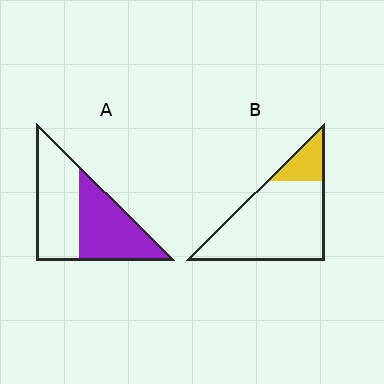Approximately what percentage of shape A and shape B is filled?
A is approximately 50% and B is approximately 20%.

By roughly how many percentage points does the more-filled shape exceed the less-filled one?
By roughly 30 percentage points (A over B).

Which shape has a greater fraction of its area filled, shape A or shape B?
Shape A.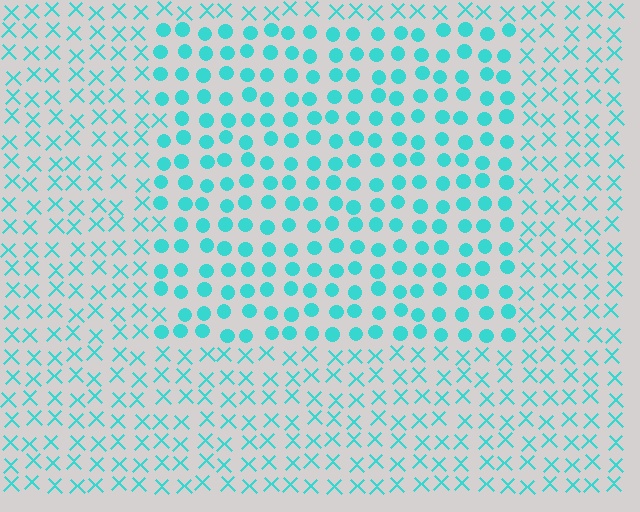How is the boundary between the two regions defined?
The boundary is defined by a change in element shape: circles inside vs. X marks outside. All elements share the same color and spacing.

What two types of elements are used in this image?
The image uses circles inside the rectangle region and X marks outside it.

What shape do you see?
I see a rectangle.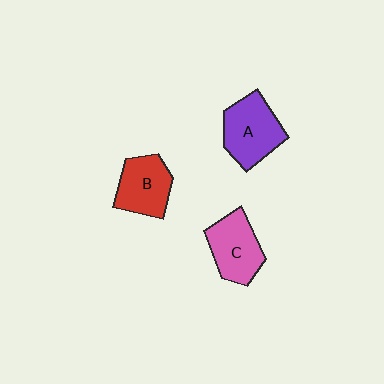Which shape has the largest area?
Shape A (purple).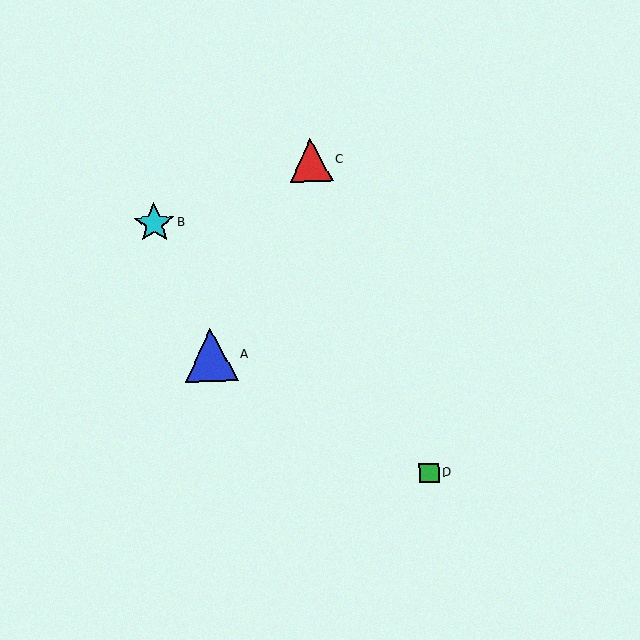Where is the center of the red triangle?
The center of the red triangle is at (311, 160).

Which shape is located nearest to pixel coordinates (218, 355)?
The blue triangle (labeled A) at (211, 355) is nearest to that location.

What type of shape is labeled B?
Shape B is a cyan star.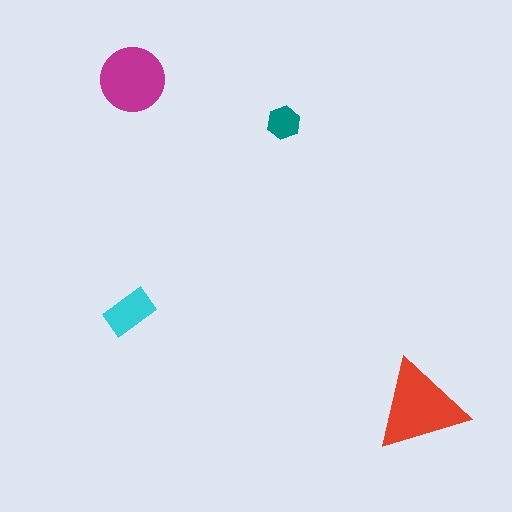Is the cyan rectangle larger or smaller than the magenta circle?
Smaller.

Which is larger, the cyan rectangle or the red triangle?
The red triangle.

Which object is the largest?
The red triangle.